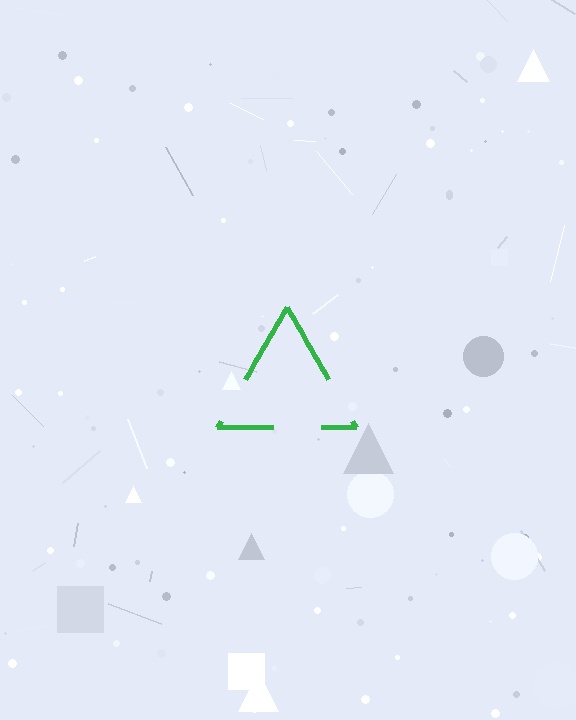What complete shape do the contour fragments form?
The contour fragments form a triangle.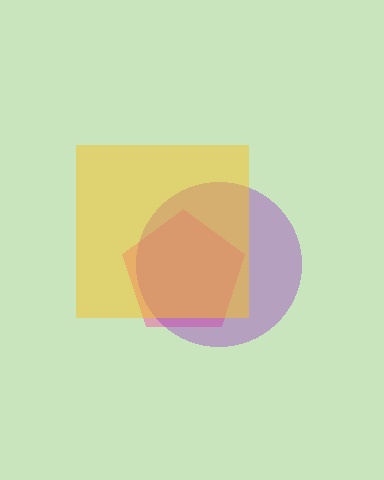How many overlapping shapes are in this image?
There are 3 overlapping shapes in the image.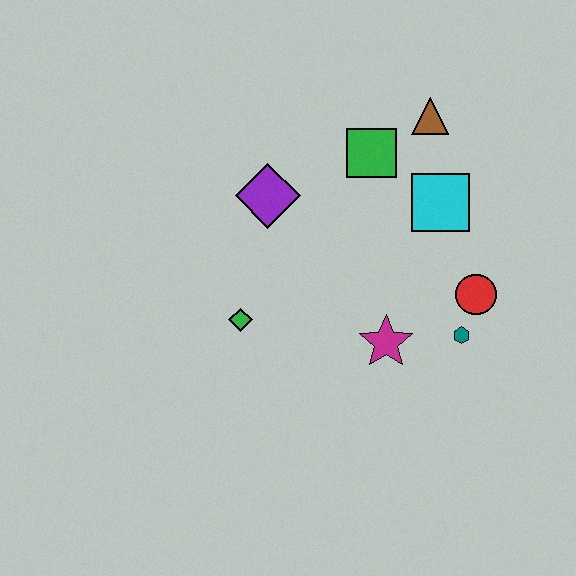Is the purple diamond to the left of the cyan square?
Yes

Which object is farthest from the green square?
The green diamond is farthest from the green square.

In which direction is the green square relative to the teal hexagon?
The green square is above the teal hexagon.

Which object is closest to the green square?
The brown triangle is closest to the green square.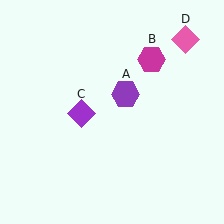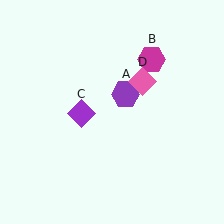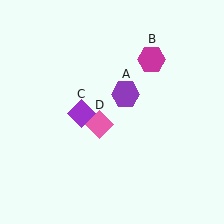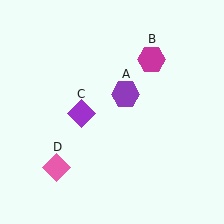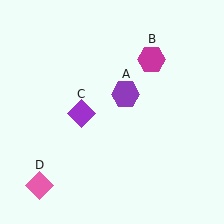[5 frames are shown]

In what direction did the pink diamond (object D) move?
The pink diamond (object D) moved down and to the left.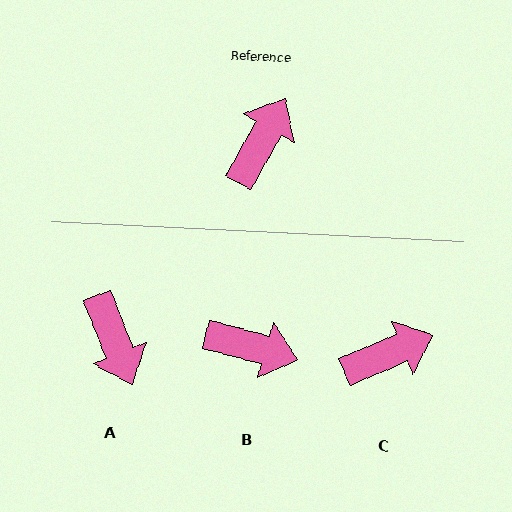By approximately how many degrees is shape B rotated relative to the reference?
Approximately 76 degrees clockwise.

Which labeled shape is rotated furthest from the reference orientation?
A, about 129 degrees away.